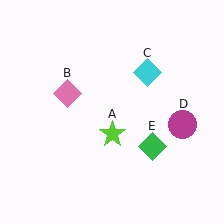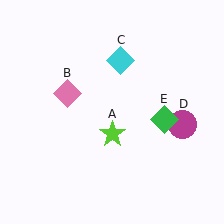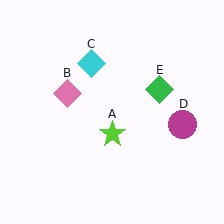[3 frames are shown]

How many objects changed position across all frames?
2 objects changed position: cyan diamond (object C), green diamond (object E).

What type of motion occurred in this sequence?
The cyan diamond (object C), green diamond (object E) rotated counterclockwise around the center of the scene.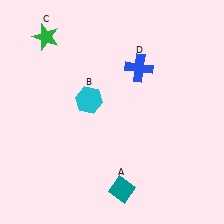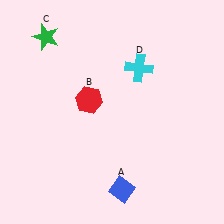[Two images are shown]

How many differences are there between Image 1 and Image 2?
There are 3 differences between the two images.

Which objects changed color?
A changed from teal to blue. B changed from cyan to red. D changed from blue to cyan.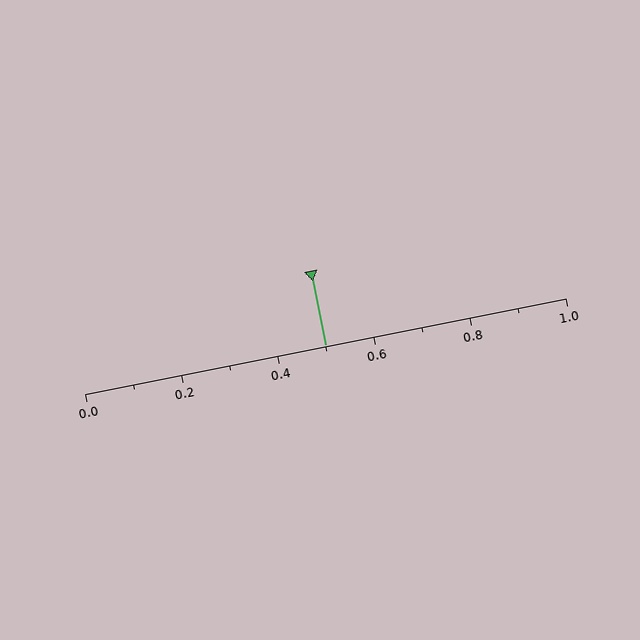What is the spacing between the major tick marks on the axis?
The major ticks are spaced 0.2 apart.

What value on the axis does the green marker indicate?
The marker indicates approximately 0.5.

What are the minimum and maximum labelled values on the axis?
The axis runs from 0.0 to 1.0.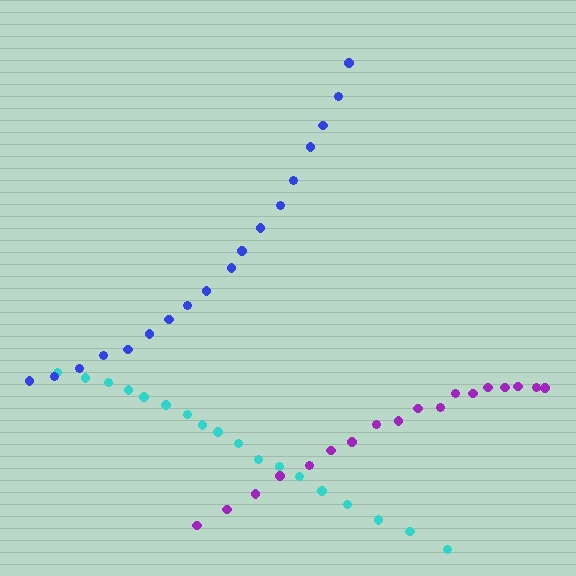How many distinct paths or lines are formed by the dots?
There are 3 distinct paths.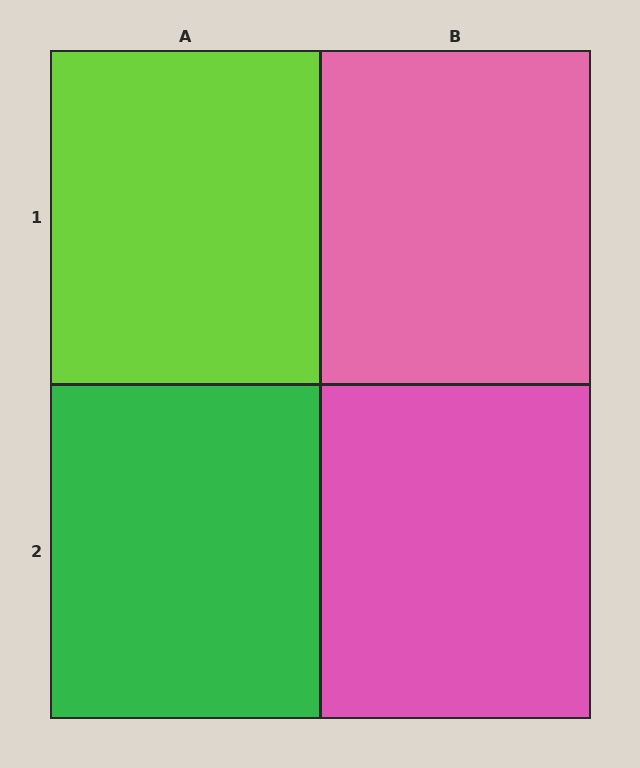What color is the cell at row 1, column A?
Lime.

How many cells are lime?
1 cell is lime.